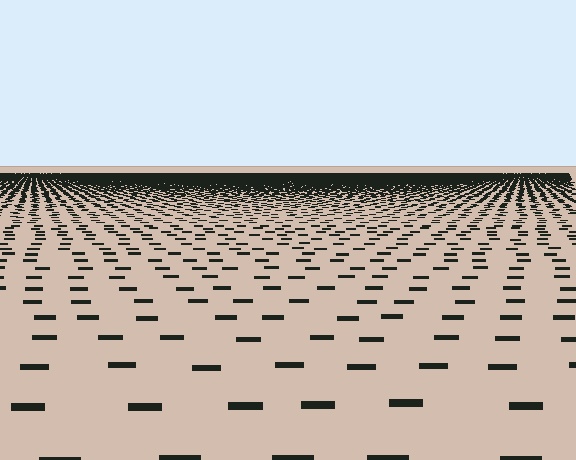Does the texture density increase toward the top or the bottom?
Density increases toward the top.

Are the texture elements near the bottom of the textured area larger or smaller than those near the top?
Larger. Near the bottom, elements are closer to the viewer and appear at a bigger on-screen size.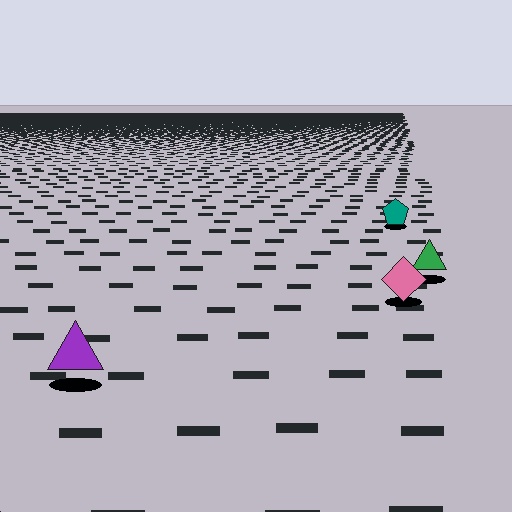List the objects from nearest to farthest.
From nearest to farthest: the purple triangle, the pink diamond, the green triangle, the teal pentagon.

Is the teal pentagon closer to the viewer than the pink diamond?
No. The pink diamond is closer — you can tell from the texture gradient: the ground texture is coarser near it.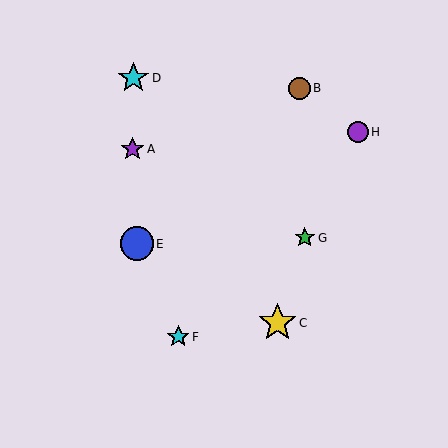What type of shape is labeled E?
Shape E is a blue circle.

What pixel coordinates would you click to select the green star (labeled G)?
Click at (305, 238) to select the green star G.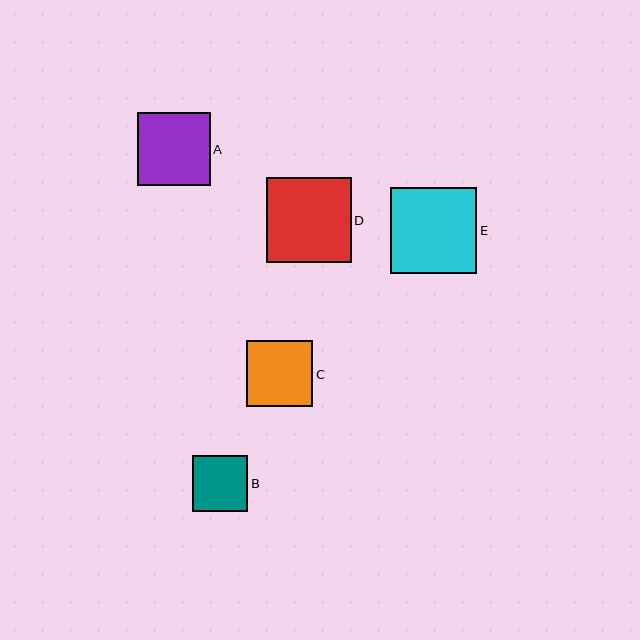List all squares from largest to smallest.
From largest to smallest: E, D, A, C, B.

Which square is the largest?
Square E is the largest with a size of approximately 86 pixels.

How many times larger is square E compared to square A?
Square E is approximately 1.2 times the size of square A.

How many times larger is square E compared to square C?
Square E is approximately 1.3 times the size of square C.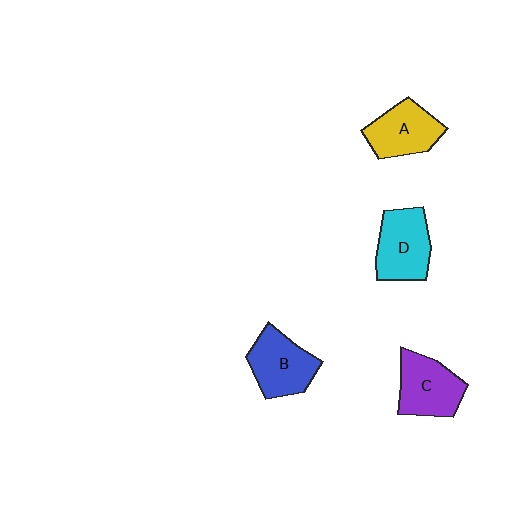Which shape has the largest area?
Shape D (cyan).